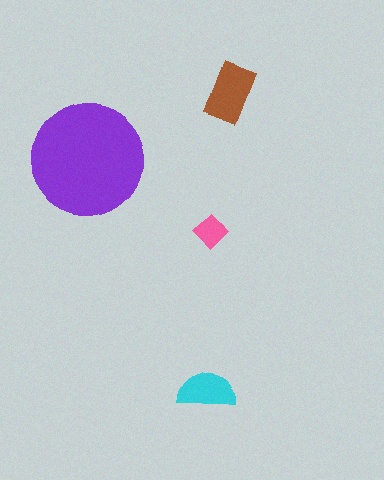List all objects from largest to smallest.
The purple circle, the brown rectangle, the cyan semicircle, the pink diamond.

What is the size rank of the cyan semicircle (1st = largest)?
3rd.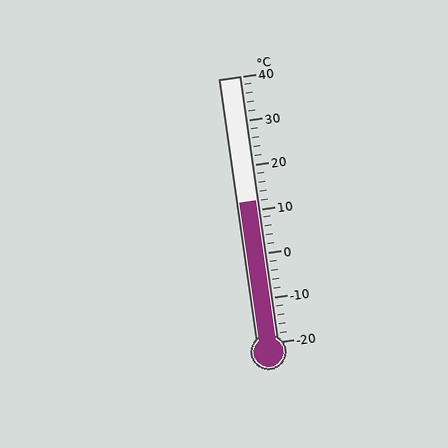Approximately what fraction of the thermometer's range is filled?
The thermometer is filled to approximately 55% of its range.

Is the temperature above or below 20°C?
The temperature is below 20°C.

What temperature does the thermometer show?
The thermometer shows approximately 12°C.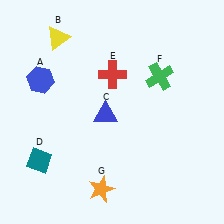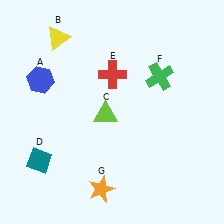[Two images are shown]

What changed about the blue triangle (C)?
In Image 1, C is blue. In Image 2, it changed to lime.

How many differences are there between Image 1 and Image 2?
There is 1 difference between the two images.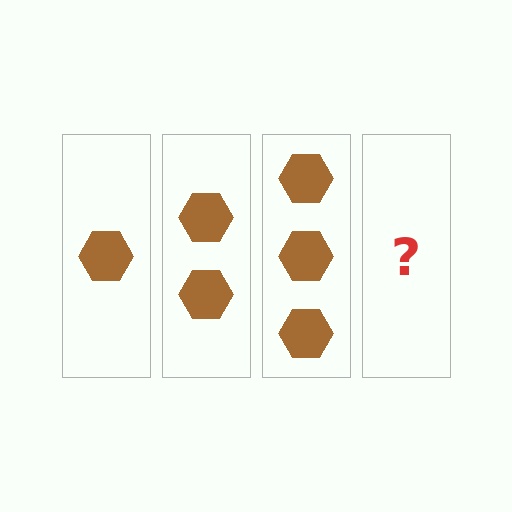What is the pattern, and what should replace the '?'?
The pattern is that each step adds one more hexagon. The '?' should be 4 hexagons.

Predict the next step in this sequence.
The next step is 4 hexagons.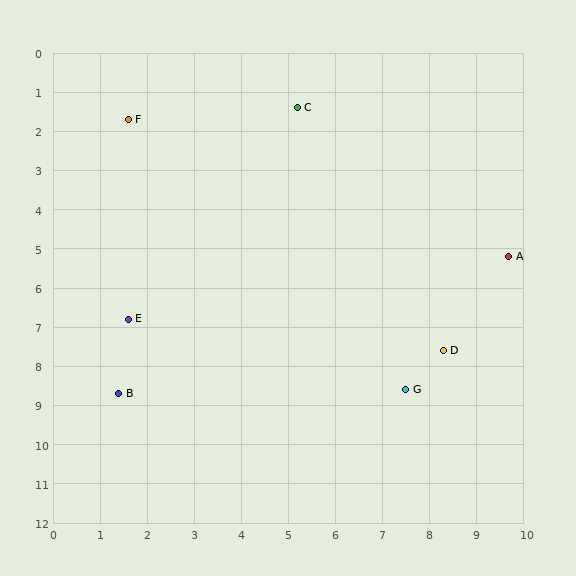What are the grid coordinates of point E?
Point E is at approximately (1.6, 6.8).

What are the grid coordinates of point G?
Point G is at approximately (7.5, 8.6).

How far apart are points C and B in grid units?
Points C and B are about 8.2 grid units apart.